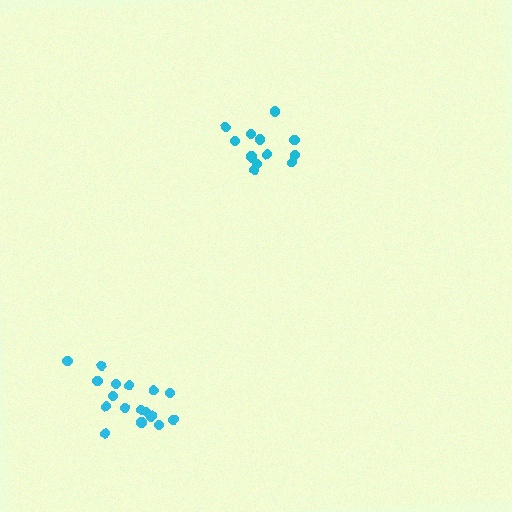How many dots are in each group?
Group 1: 13 dots, Group 2: 17 dots (30 total).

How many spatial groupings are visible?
There are 2 spatial groupings.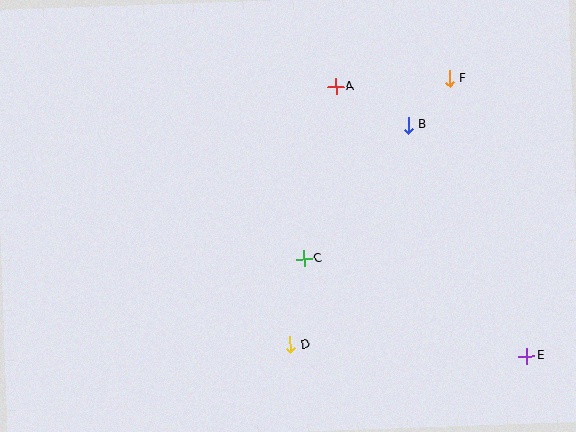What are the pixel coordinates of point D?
Point D is at (290, 345).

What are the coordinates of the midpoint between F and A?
The midpoint between F and A is at (393, 82).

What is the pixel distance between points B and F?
The distance between B and F is 62 pixels.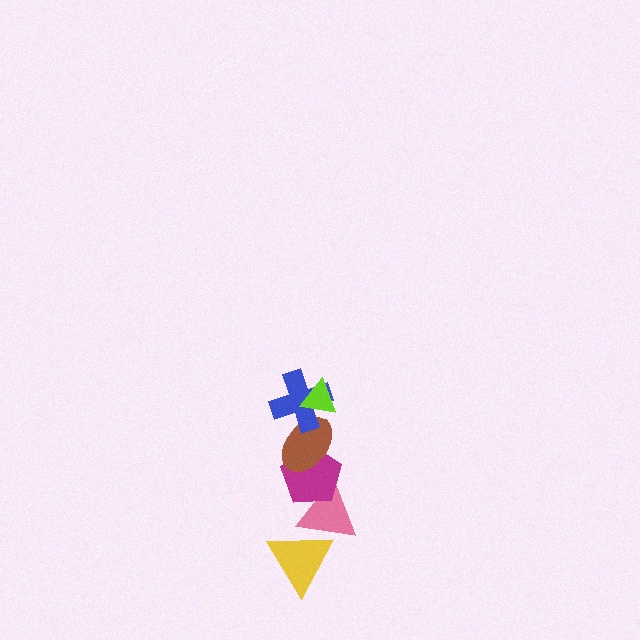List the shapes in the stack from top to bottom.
From top to bottom: the lime triangle, the blue cross, the brown ellipse, the magenta pentagon, the pink triangle, the yellow triangle.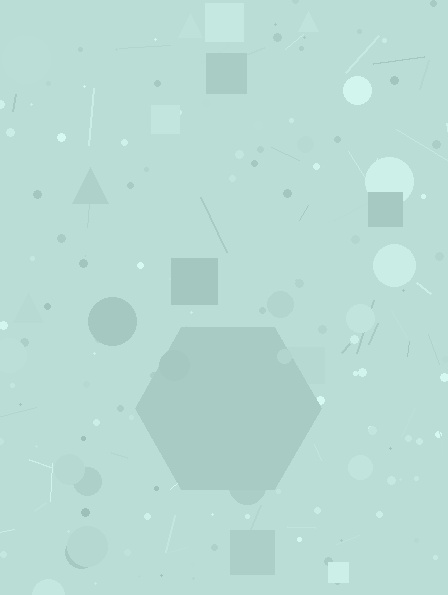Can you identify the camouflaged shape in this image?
The camouflaged shape is a hexagon.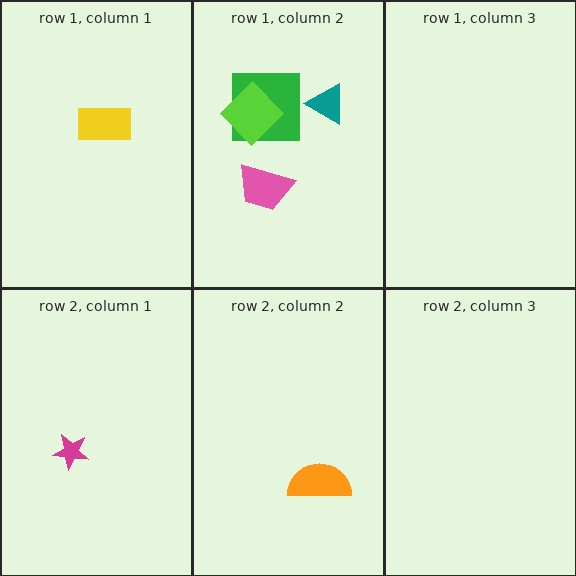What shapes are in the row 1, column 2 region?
The green square, the lime diamond, the teal triangle, the pink trapezoid.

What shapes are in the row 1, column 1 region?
The yellow rectangle.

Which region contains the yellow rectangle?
The row 1, column 1 region.